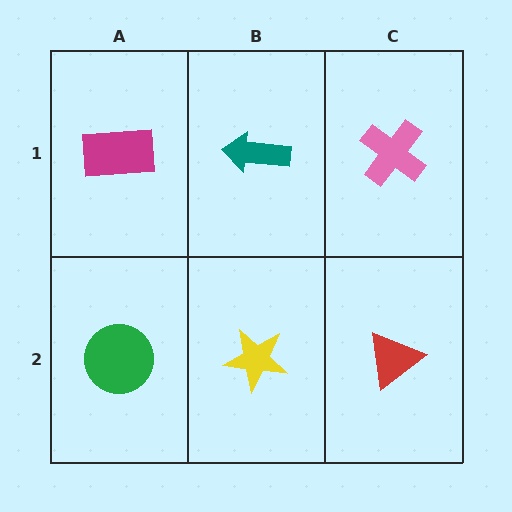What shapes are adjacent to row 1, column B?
A yellow star (row 2, column B), a magenta rectangle (row 1, column A), a pink cross (row 1, column C).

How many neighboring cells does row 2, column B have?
3.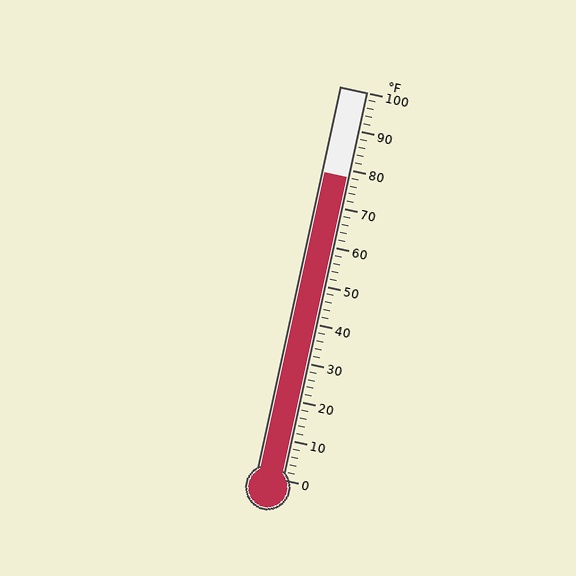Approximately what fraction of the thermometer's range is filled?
The thermometer is filled to approximately 80% of its range.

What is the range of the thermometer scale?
The thermometer scale ranges from 0°F to 100°F.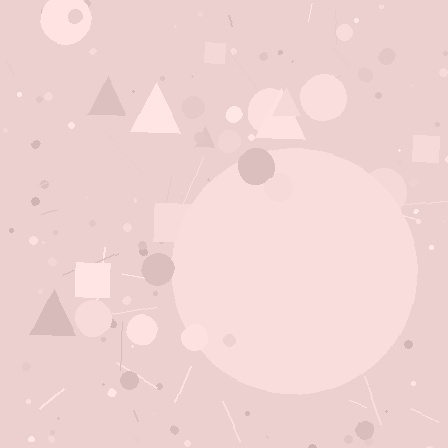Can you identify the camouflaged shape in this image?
The camouflaged shape is a circle.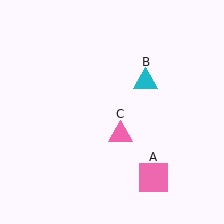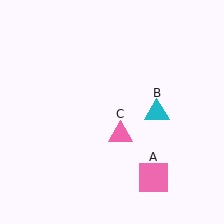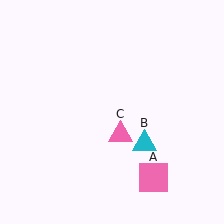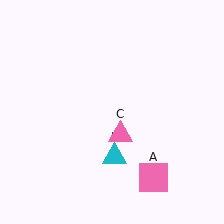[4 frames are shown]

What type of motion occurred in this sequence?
The cyan triangle (object B) rotated clockwise around the center of the scene.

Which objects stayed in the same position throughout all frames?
Pink square (object A) and pink triangle (object C) remained stationary.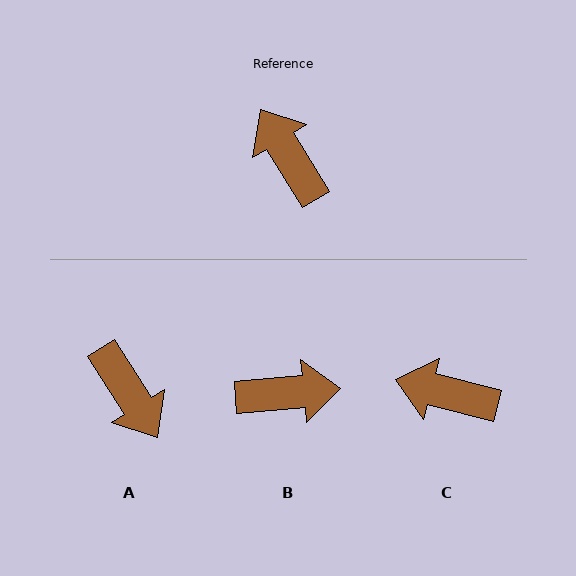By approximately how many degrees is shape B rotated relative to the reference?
Approximately 117 degrees clockwise.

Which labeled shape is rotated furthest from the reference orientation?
A, about 179 degrees away.